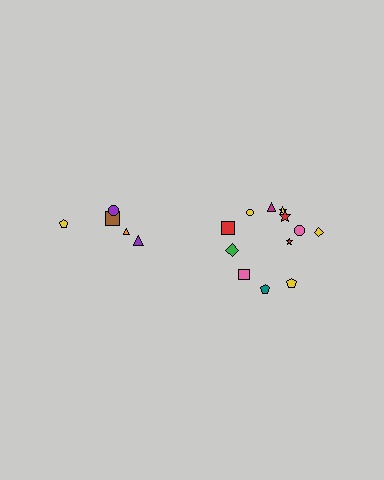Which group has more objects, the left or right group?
The right group.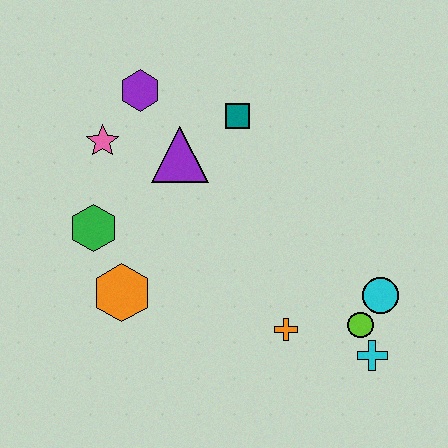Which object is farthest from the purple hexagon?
The cyan cross is farthest from the purple hexagon.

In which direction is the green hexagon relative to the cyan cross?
The green hexagon is to the left of the cyan cross.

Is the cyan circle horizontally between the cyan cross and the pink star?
No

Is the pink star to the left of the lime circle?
Yes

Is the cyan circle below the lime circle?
No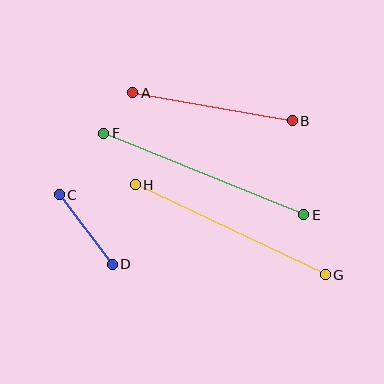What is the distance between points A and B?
The distance is approximately 162 pixels.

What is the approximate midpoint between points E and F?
The midpoint is at approximately (204, 174) pixels.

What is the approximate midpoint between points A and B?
The midpoint is at approximately (213, 107) pixels.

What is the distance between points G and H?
The distance is approximately 210 pixels.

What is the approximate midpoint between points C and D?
The midpoint is at approximately (86, 229) pixels.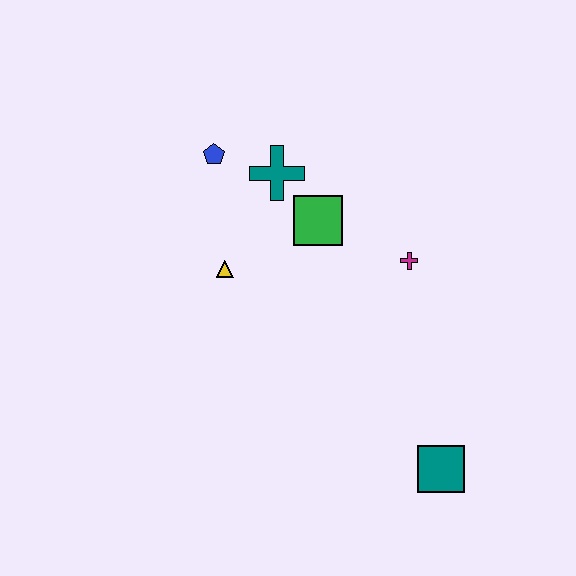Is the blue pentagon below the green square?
No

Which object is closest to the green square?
The teal cross is closest to the green square.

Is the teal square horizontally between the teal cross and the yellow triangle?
No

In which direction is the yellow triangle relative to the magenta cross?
The yellow triangle is to the left of the magenta cross.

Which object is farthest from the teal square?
The blue pentagon is farthest from the teal square.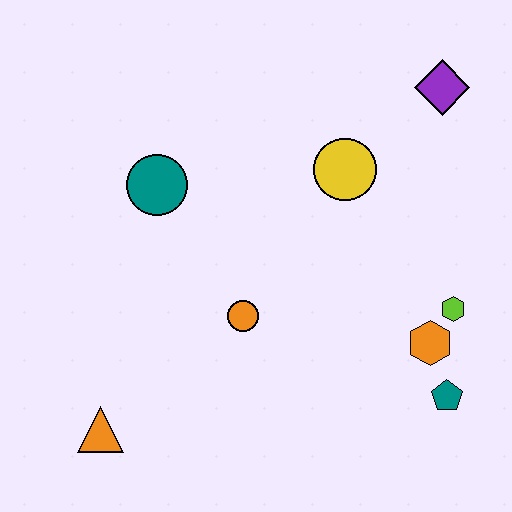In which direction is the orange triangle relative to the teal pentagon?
The orange triangle is to the left of the teal pentagon.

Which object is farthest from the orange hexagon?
The orange triangle is farthest from the orange hexagon.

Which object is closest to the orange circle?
The teal circle is closest to the orange circle.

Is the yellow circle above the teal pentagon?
Yes